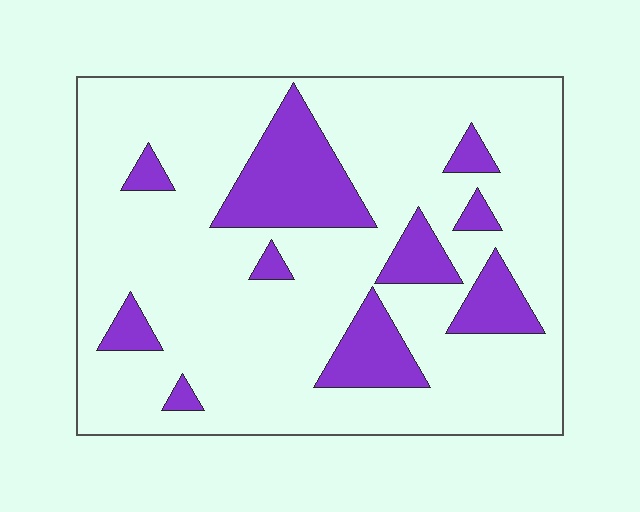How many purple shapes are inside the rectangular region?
10.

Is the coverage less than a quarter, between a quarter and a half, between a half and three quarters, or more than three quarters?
Less than a quarter.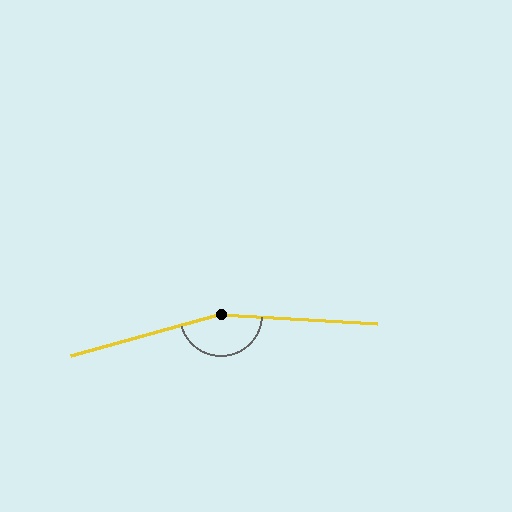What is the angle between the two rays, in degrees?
Approximately 161 degrees.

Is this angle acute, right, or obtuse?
It is obtuse.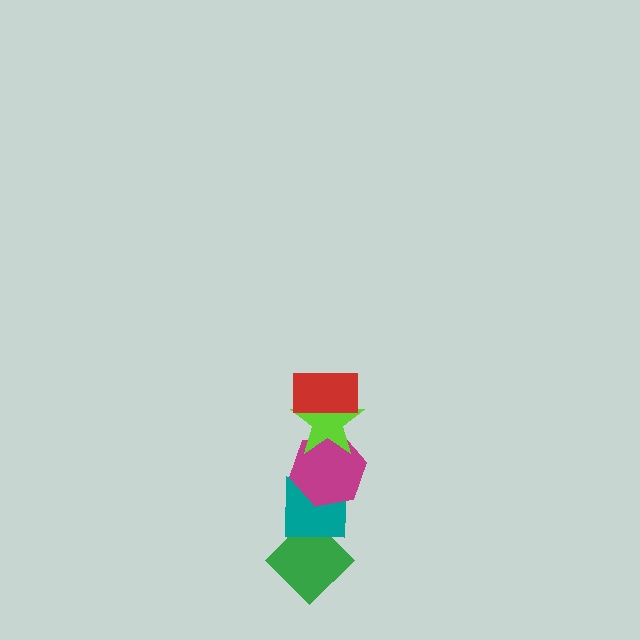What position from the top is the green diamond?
The green diamond is 5th from the top.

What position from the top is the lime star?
The lime star is 2nd from the top.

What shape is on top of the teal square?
The magenta hexagon is on top of the teal square.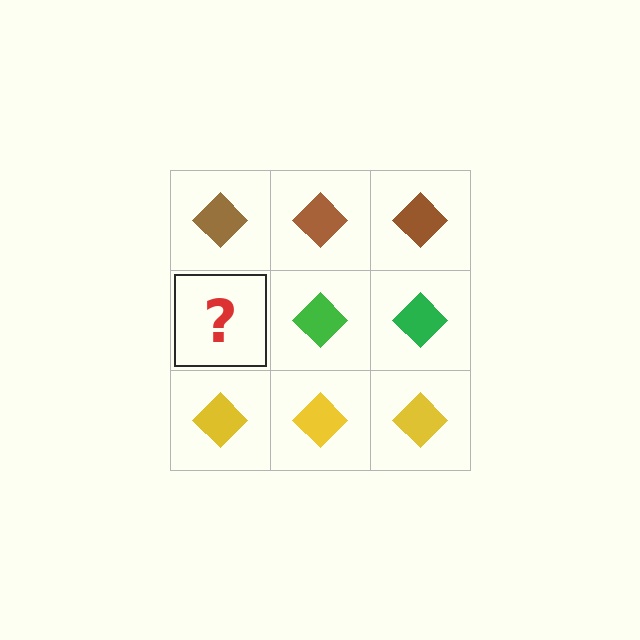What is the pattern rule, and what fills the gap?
The rule is that each row has a consistent color. The gap should be filled with a green diamond.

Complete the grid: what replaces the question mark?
The question mark should be replaced with a green diamond.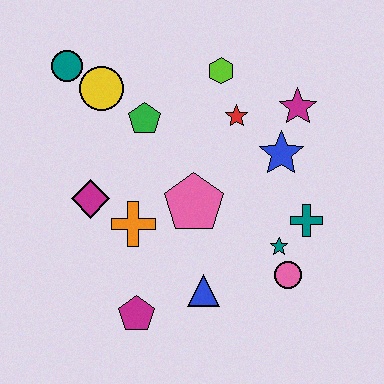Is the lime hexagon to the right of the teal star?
No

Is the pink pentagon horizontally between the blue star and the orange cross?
Yes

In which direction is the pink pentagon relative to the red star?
The pink pentagon is below the red star.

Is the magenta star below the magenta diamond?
No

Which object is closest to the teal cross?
The teal star is closest to the teal cross.